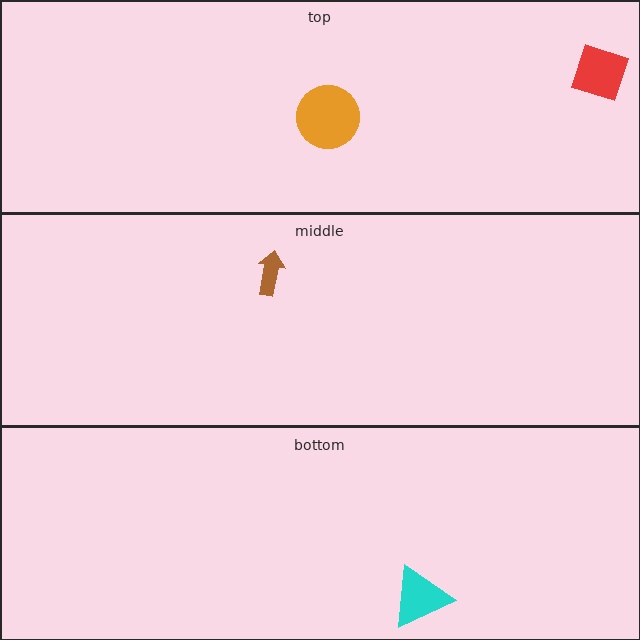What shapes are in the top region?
The orange circle, the red diamond.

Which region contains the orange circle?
The top region.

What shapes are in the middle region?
The brown arrow.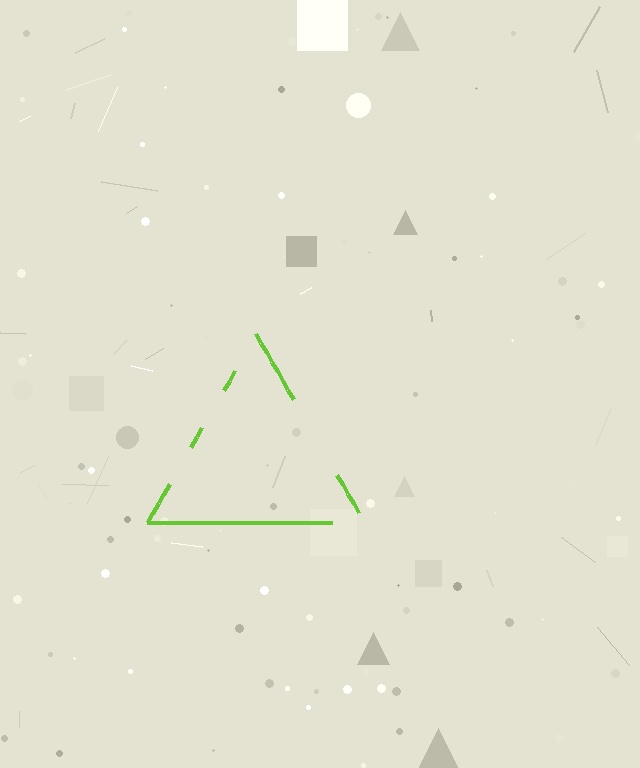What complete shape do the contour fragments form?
The contour fragments form a triangle.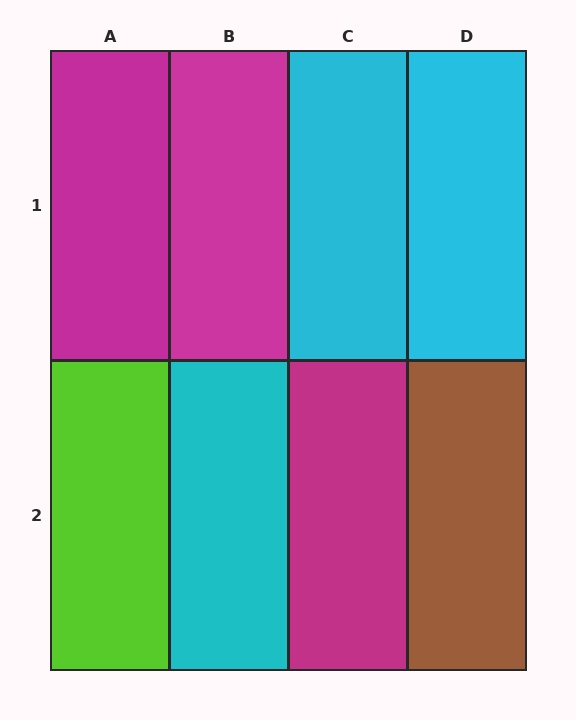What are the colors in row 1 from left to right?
Magenta, magenta, cyan, cyan.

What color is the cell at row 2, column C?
Magenta.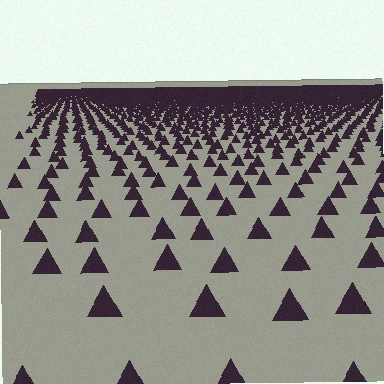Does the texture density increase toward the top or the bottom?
Density increases toward the top.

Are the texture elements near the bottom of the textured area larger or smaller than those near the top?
Larger. Near the bottom, elements are closer to the viewer and appear at a bigger on-screen size.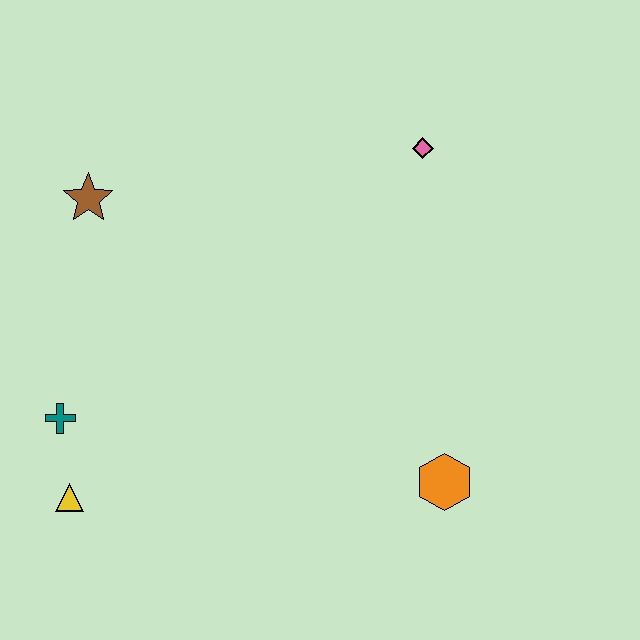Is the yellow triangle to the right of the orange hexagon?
No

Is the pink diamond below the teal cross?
No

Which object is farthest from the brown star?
The orange hexagon is farthest from the brown star.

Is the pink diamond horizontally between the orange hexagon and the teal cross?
Yes